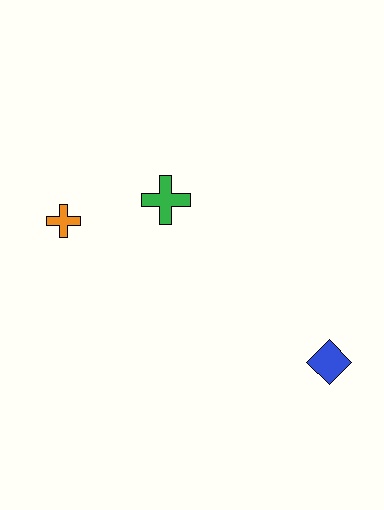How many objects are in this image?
There are 3 objects.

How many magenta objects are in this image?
There are no magenta objects.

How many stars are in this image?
There are no stars.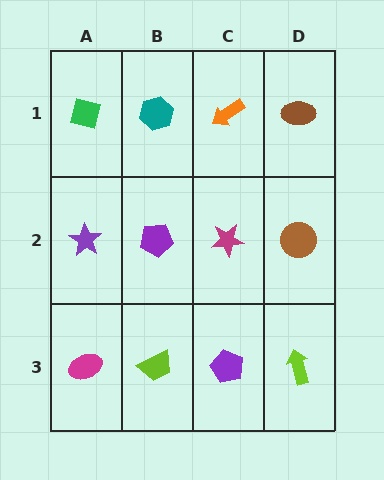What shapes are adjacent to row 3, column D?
A brown circle (row 2, column D), a purple pentagon (row 3, column C).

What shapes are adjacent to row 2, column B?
A teal hexagon (row 1, column B), a lime trapezoid (row 3, column B), a purple star (row 2, column A), a magenta star (row 2, column C).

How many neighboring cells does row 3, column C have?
3.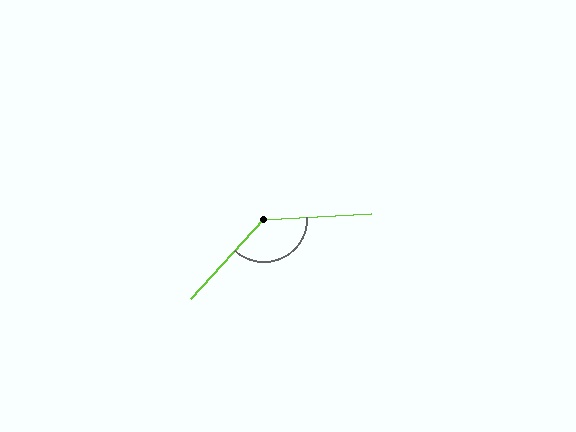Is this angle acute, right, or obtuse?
It is obtuse.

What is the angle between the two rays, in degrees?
Approximately 135 degrees.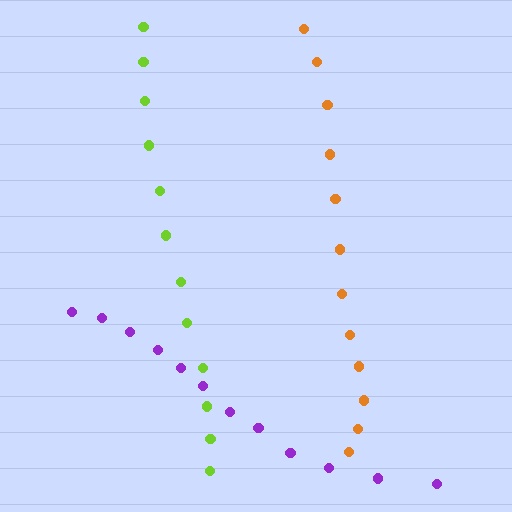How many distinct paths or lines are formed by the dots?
There are 3 distinct paths.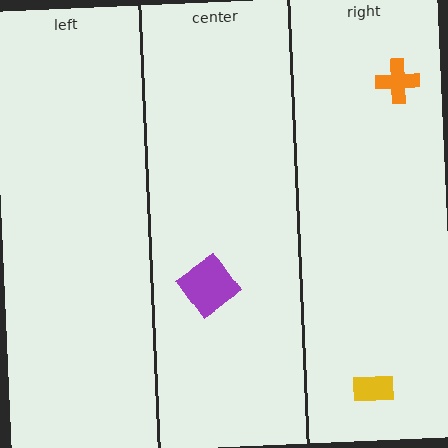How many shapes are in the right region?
2.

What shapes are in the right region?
The yellow rectangle, the orange cross.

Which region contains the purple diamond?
The center region.